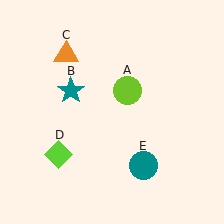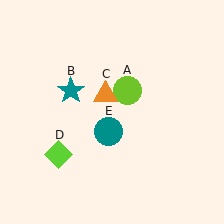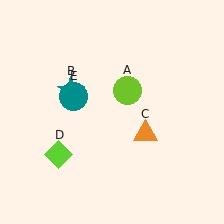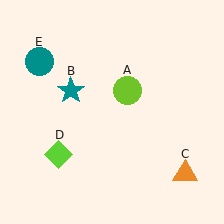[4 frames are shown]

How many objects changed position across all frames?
2 objects changed position: orange triangle (object C), teal circle (object E).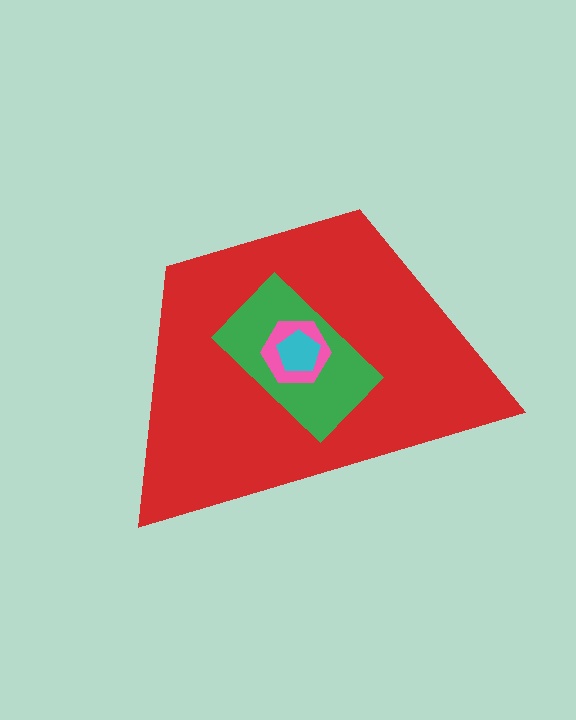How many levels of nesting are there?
4.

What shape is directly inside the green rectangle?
The pink hexagon.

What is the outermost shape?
The red trapezoid.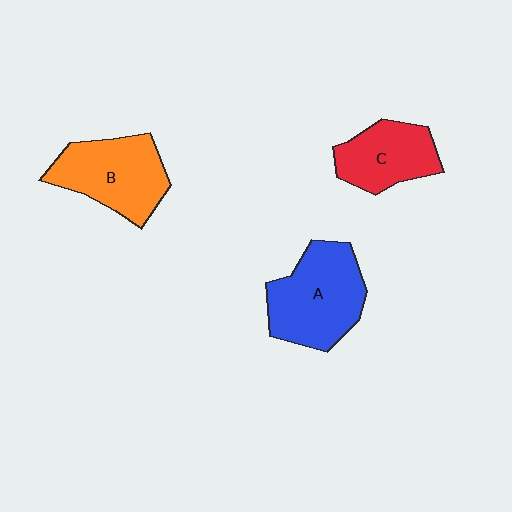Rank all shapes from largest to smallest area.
From largest to smallest: A (blue), B (orange), C (red).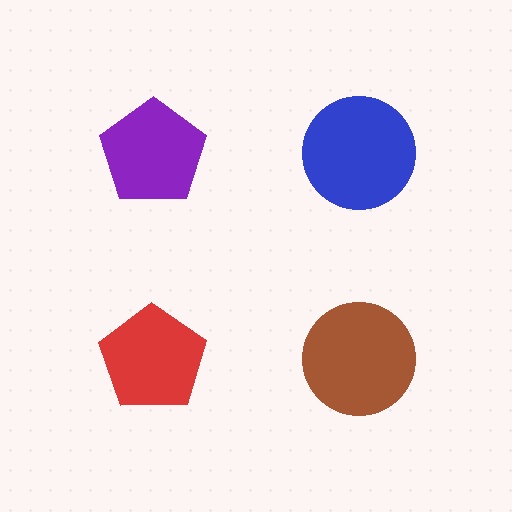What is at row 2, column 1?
A red pentagon.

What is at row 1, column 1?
A purple pentagon.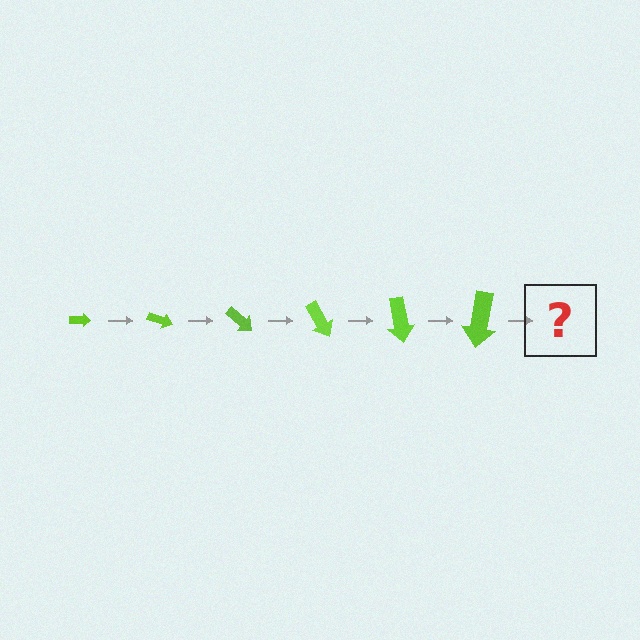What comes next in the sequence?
The next element should be an arrow, larger than the previous one and rotated 120 degrees from the start.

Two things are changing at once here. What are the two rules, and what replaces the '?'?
The two rules are that the arrow grows larger each step and it rotates 20 degrees each step. The '?' should be an arrow, larger than the previous one and rotated 120 degrees from the start.